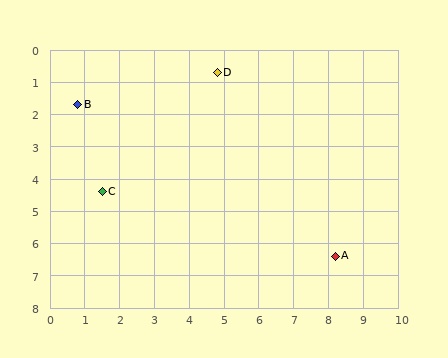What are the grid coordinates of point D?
Point D is at approximately (4.8, 0.7).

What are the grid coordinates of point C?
Point C is at approximately (1.5, 4.4).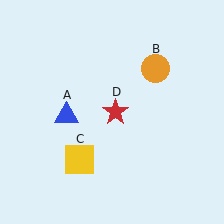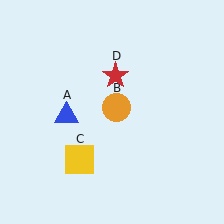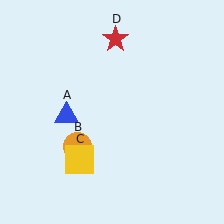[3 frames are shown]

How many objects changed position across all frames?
2 objects changed position: orange circle (object B), red star (object D).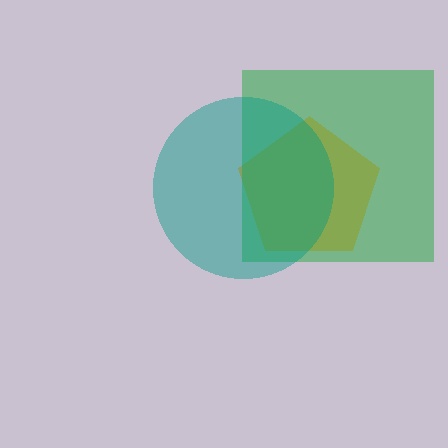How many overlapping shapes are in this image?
There are 3 overlapping shapes in the image.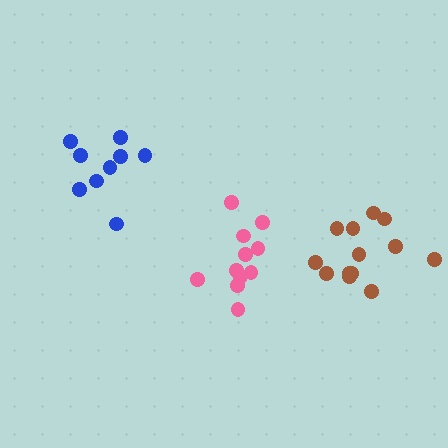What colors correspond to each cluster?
The clusters are colored: pink, brown, blue.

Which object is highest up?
The blue cluster is topmost.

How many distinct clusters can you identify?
There are 3 distinct clusters.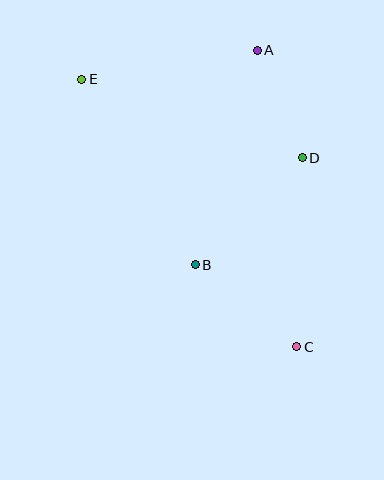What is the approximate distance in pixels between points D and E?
The distance between D and E is approximately 234 pixels.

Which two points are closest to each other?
Points A and D are closest to each other.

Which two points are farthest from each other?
Points C and E are farthest from each other.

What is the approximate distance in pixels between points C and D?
The distance between C and D is approximately 189 pixels.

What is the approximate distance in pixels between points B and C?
The distance between B and C is approximately 131 pixels.